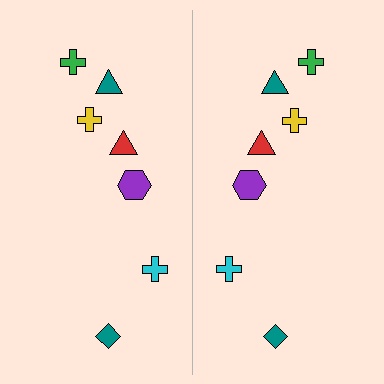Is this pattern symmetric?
Yes, this pattern has bilateral (reflection) symmetry.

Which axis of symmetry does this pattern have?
The pattern has a vertical axis of symmetry running through the center of the image.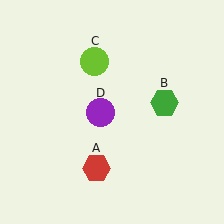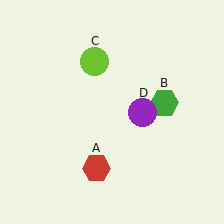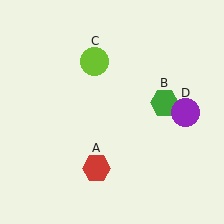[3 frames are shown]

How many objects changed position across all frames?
1 object changed position: purple circle (object D).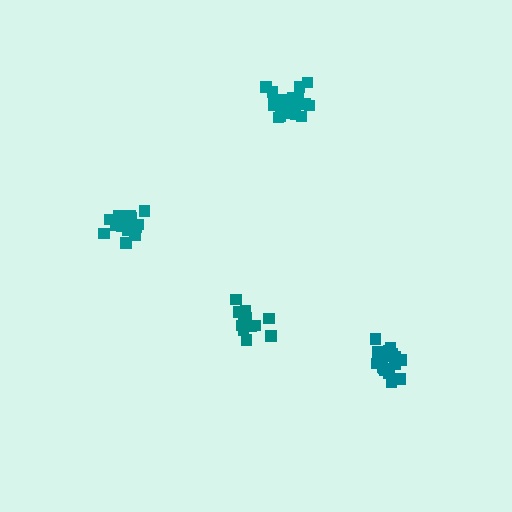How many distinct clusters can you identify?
There are 4 distinct clusters.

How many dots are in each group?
Group 1: 15 dots, Group 2: 14 dots, Group 3: 20 dots, Group 4: 19 dots (68 total).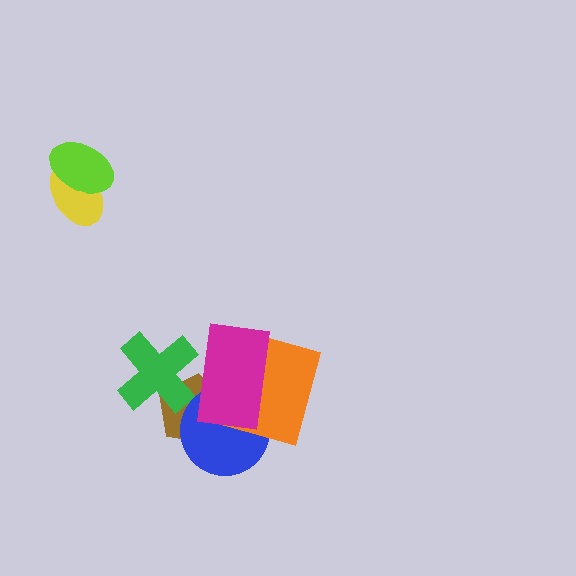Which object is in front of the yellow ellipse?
The lime ellipse is in front of the yellow ellipse.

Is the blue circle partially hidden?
Yes, it is partially covered by another shape.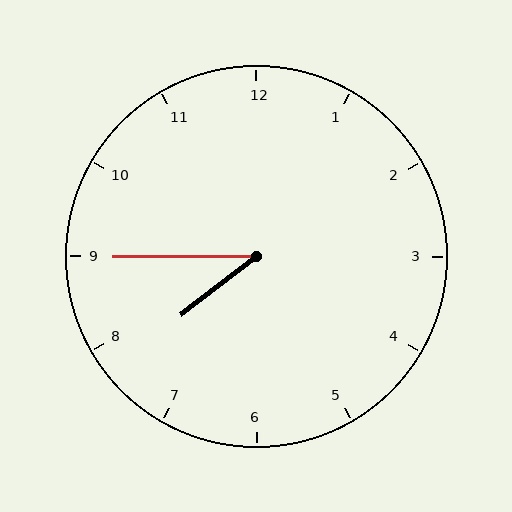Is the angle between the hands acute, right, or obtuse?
It is acute.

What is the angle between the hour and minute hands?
Approximately 38 degrees.